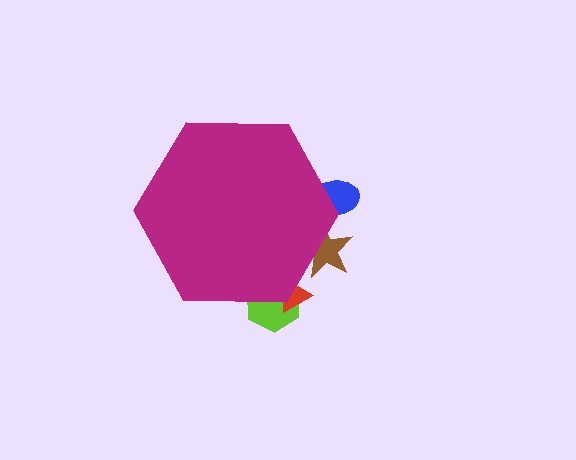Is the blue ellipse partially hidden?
Yes, the blue ellipse is partially hidden behind the magenta hexagon.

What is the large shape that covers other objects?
A magenta hexagon.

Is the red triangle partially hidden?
Yes, the red triangle is partially hidden behind the magenta hexagon.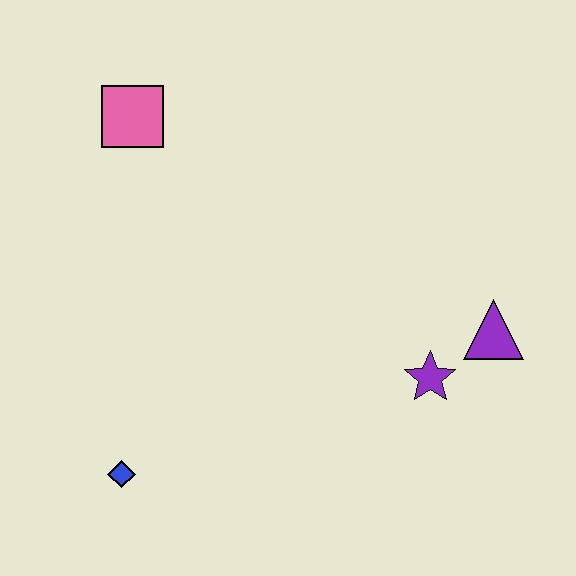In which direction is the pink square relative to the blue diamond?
The pink square is above the blue diamond.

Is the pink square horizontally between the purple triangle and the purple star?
No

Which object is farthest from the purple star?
The pink square is farthest from the purple star.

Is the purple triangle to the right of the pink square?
Yes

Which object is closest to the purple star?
The purple triangle is closest to the purple star.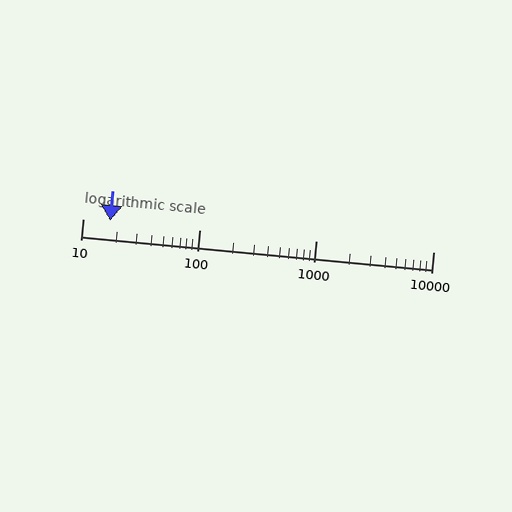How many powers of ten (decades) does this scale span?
The scale spans 3 decades, from 10 to 10000.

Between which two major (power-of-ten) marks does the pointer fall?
The pointer is between 10 and 100.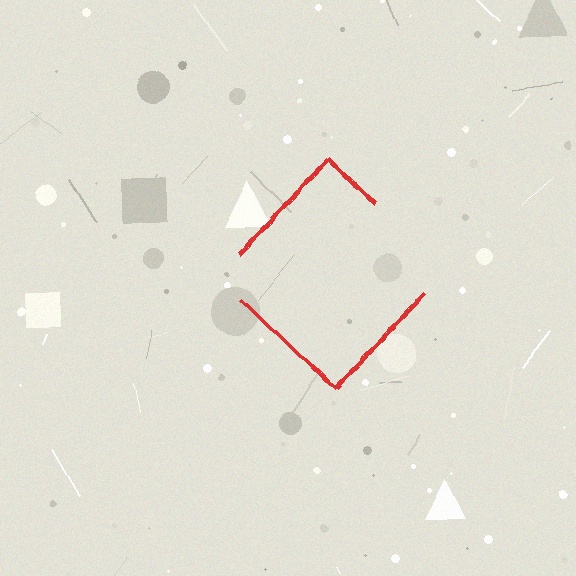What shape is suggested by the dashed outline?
The dashed outline suggests a diamond.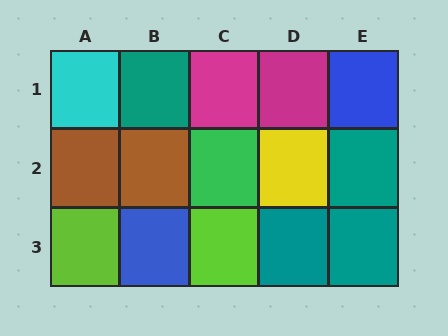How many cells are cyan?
1 cell is cyan.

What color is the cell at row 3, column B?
Blue.